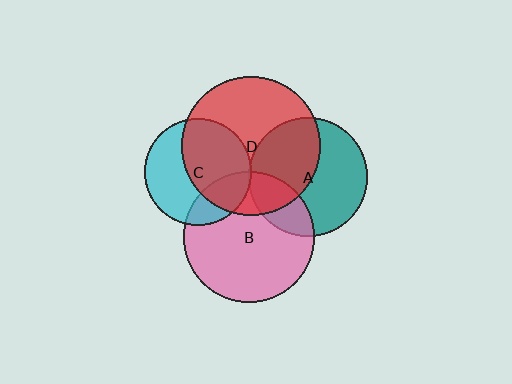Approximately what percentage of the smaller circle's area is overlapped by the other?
Approximately 25%.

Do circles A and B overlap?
Yes.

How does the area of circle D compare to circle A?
Approximately 1.3 times.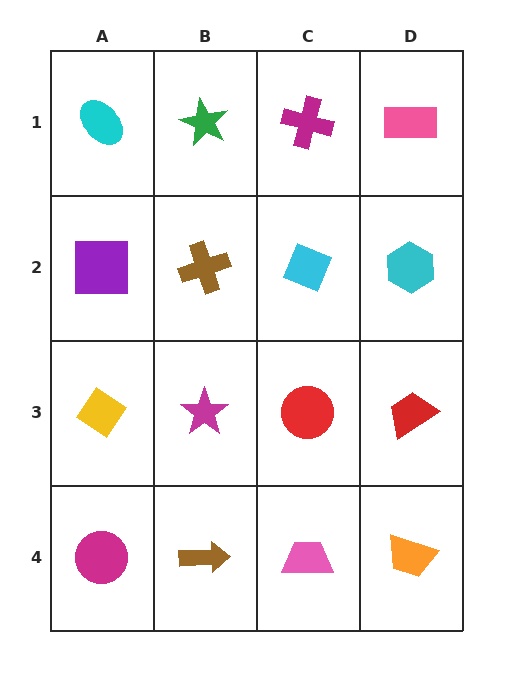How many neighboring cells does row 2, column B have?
4.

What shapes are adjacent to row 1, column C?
A cyan diamond (row 2, column C), a green star (row 1, column B), a pink rectangle (row 1, column D).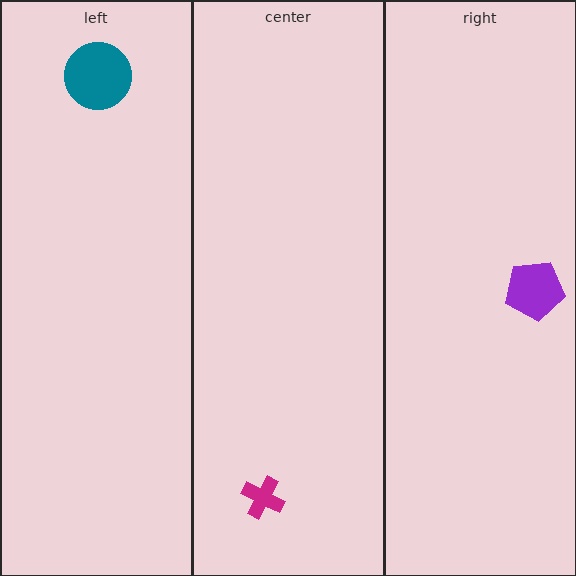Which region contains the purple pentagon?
The right region.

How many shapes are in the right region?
1.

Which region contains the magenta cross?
The center region.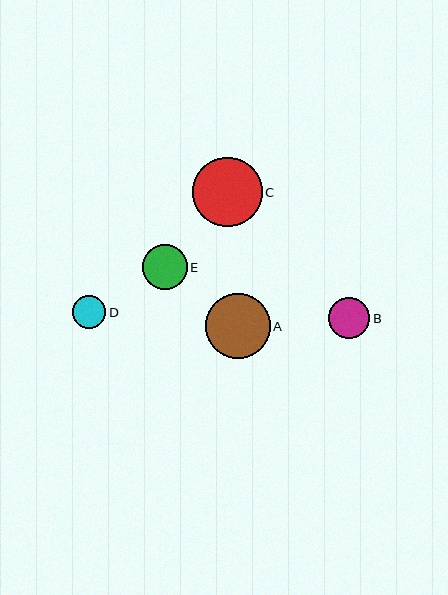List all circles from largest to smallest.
From largest to smallest: C, A, E, B, D.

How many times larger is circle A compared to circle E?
Circle A is approximately 1.4 times the size of circle E.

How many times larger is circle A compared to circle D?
Circle A is approximately 2.0 times the size of circle D.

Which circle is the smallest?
Circle D is the smallest with a size of approximately 33 pixels.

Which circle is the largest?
Circle C is the largest with a size of approximately 70 pixels.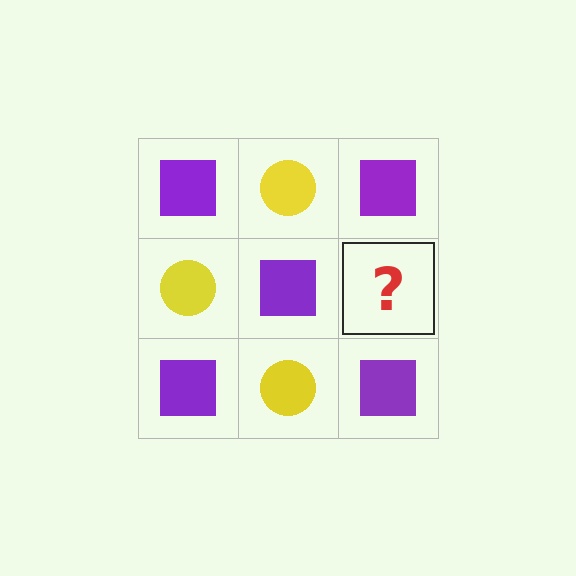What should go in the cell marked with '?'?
The missing cell should contain a yellow circle.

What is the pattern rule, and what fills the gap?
The rule is that it alternates purple square and yellow circle in a checkerboard pattern. The gap should be filled with a yellow circle.